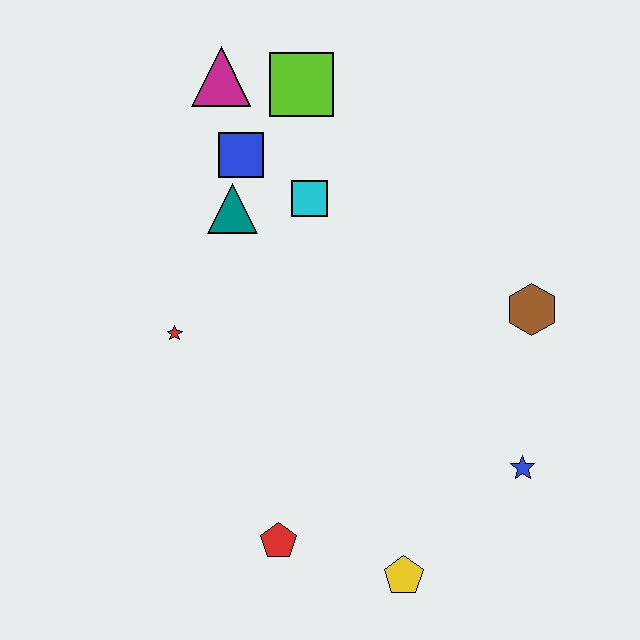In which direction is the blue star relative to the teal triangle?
The blue star is to the right of the teal triangle.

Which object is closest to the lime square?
The magenta triangle is closest to the lime square.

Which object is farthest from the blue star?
The magenta triangle is farthest from the blue star.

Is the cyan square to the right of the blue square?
Yes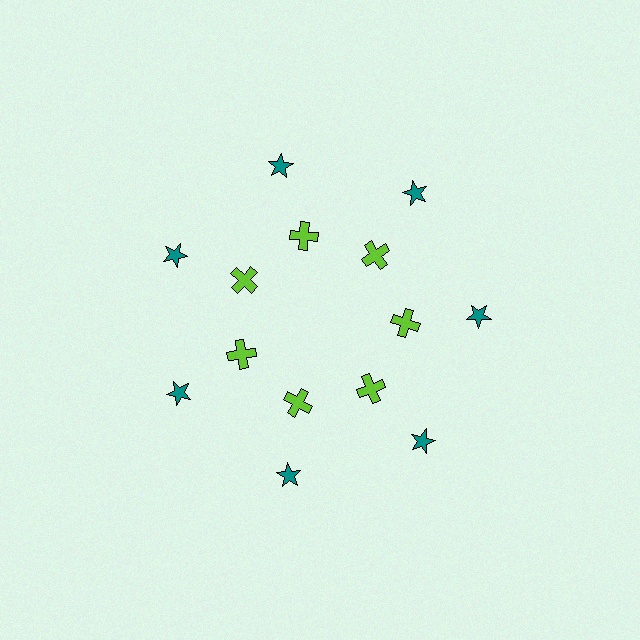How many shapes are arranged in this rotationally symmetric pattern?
There are 14 shapes, arranged in 7 groups of 2.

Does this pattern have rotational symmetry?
Yes, this pattern has 7-fold rotational symmetry. It looks the same after rotating 51 degrees around the center.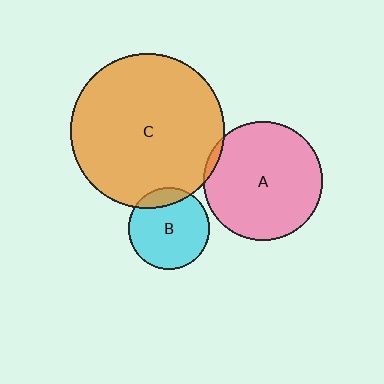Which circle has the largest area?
Circle C (orange).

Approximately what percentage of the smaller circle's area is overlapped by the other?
Approximately 5%.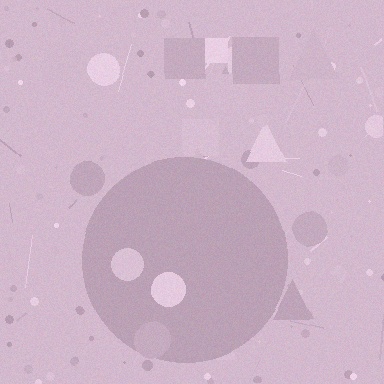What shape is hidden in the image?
A circle is hidden in the image.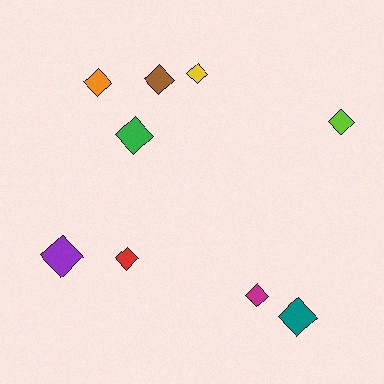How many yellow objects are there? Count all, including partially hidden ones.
There is 1 yellow object.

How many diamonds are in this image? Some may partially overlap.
There are 9 diamonds.